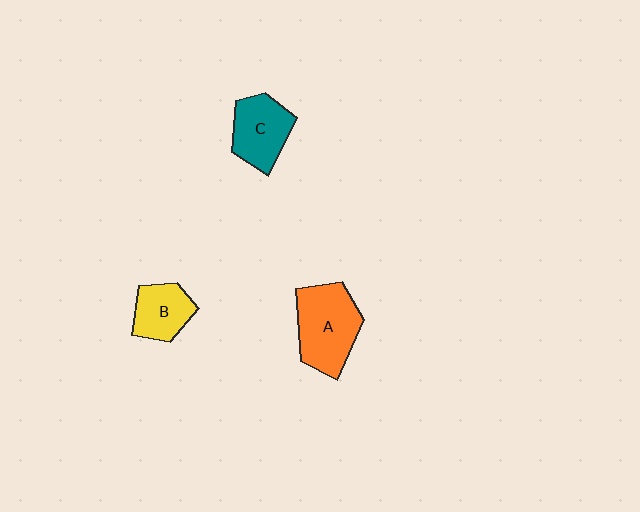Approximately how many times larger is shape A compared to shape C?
Approximately 1.3 times.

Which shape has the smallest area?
Shape B (yellow).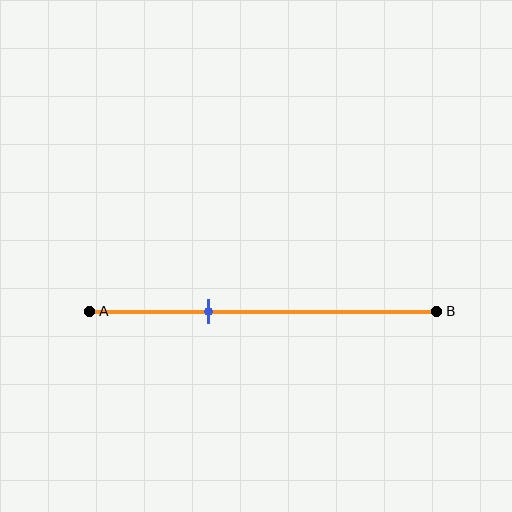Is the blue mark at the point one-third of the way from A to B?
Yes, the mark is approximately at the one-third point.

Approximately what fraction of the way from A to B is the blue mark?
The blue mark is approximately 35% of the way from A to B.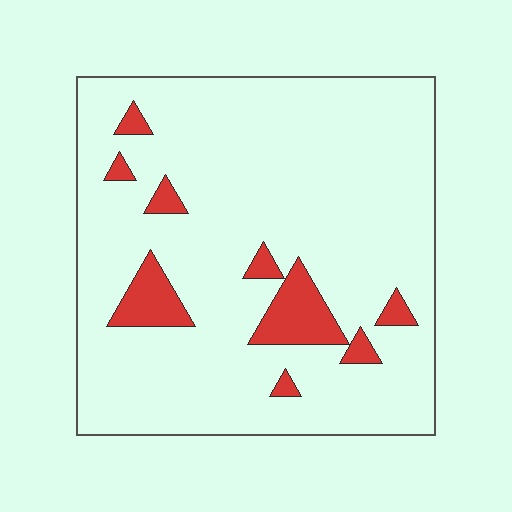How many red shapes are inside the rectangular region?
9.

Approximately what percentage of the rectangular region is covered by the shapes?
Approximately 10%.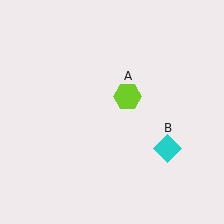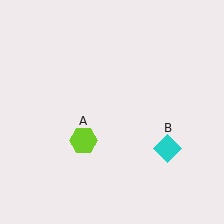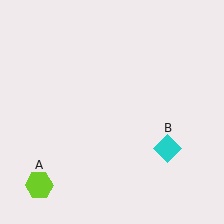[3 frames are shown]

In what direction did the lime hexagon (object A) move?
The lime hexagon (object A) moved down and to the left.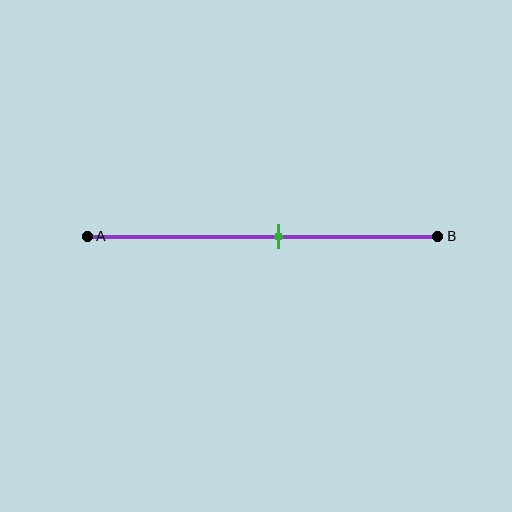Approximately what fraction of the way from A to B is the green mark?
The green mark is approximately 55% of the way from A to B.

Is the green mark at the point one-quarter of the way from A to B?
No, the mark is at about 55% from A, not at the 25% one-quarter point.